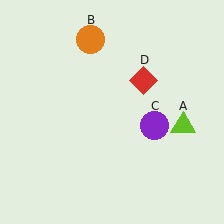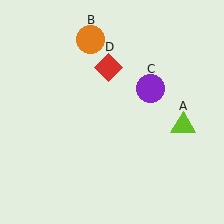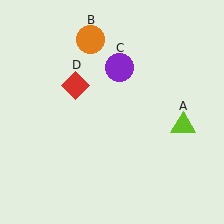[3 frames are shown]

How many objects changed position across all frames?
2 objects changed position: purple circle (object C), red diamond (object D).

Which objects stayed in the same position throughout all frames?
Lime triangle (object A) and orange circle (object B) remained stationary.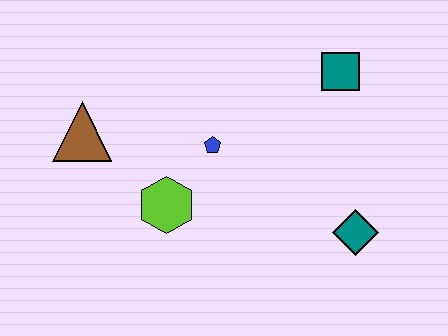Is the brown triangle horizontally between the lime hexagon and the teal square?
No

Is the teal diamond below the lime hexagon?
Yes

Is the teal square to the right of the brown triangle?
Yes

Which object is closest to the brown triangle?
The lime hexagon is closest to the brown triangle.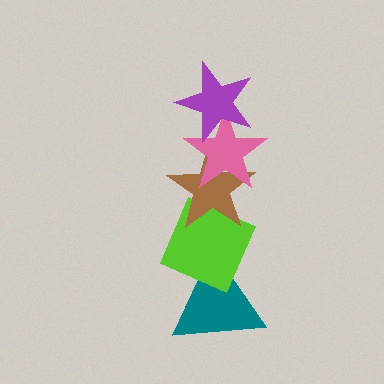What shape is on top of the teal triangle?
The lime diamond is on top of the teal triangle.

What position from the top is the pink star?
The pink star is 2nd from the top.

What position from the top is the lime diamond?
The lime diamond is 4th from the top.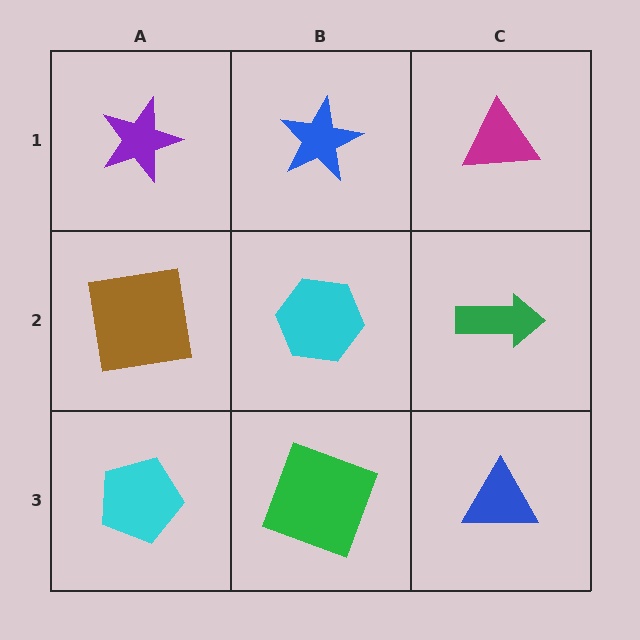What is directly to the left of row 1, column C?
A blue star.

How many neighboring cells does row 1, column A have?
2.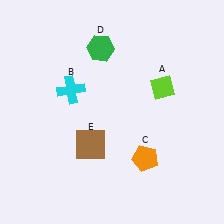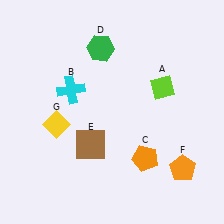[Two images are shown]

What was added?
An orange pentagon (F), a yellow diamond (G) were added in Image 2.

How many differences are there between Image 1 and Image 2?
There are 2 differences between the two images.